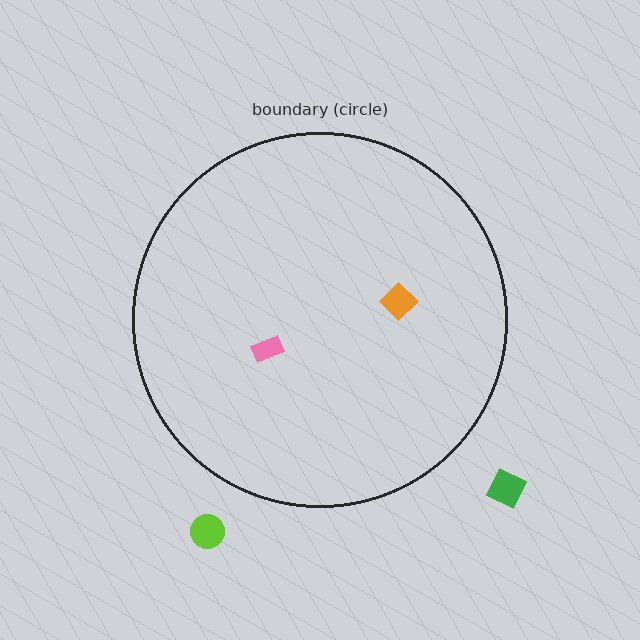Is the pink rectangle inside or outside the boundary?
Inside.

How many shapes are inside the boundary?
2 inside, 2 outside.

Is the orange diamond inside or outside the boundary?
Inside.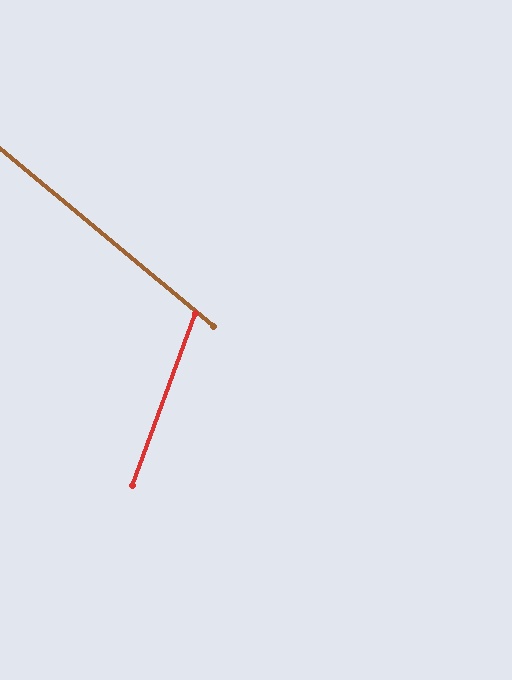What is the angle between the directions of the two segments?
Approximately 70 degrees.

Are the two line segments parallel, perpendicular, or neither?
Neither parallel nor perpendicular — they differ by about 70°.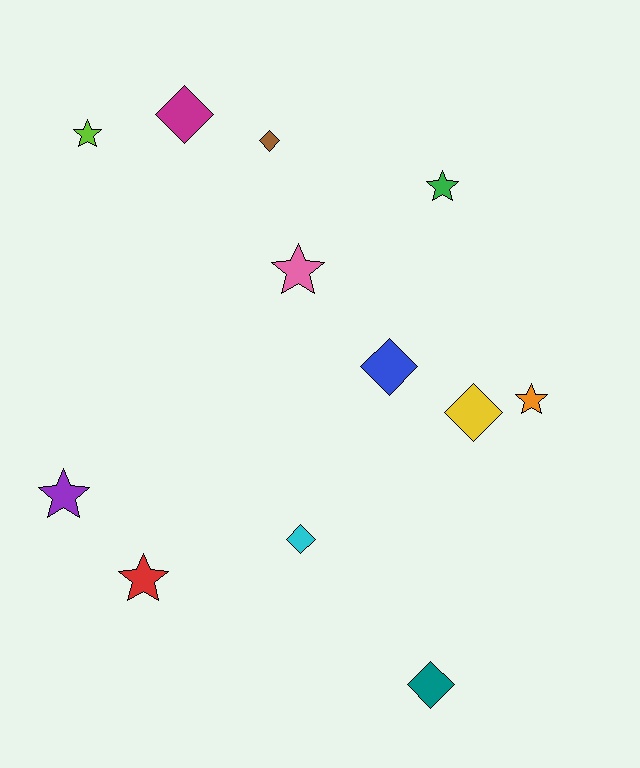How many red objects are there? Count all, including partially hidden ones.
There is 1 red object.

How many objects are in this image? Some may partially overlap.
There are 12 objects.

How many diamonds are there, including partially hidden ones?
There are 6 diamonds.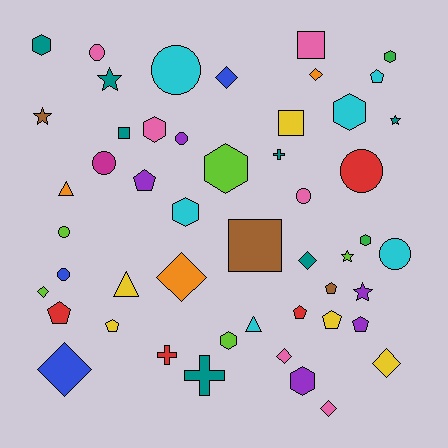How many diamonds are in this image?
There are 9 diamonds.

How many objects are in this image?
There are 50 objects.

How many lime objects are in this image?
There are 5 lime objects.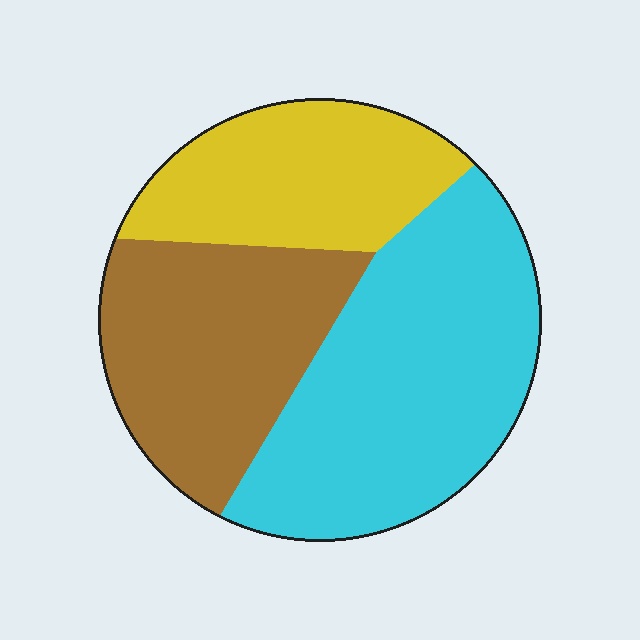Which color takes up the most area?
Cyan, at roughly 45%.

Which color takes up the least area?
Yellow, at roughly 25%.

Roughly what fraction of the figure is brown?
Brown covers 31% of the figure.